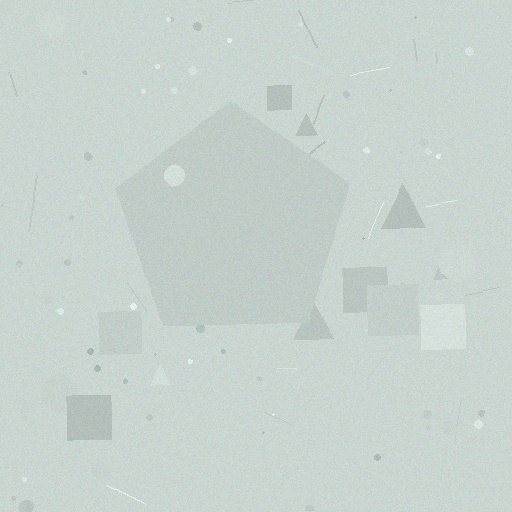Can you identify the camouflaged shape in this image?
The camouflaged shape is a pentagon.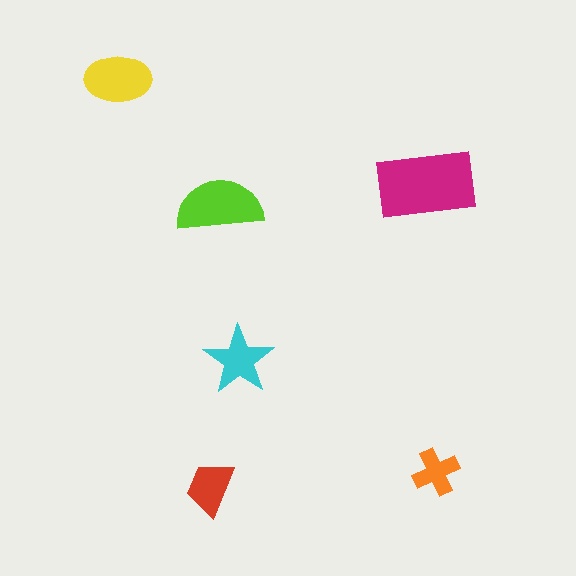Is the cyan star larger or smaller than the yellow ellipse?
Smaller.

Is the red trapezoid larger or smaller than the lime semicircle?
Smaller.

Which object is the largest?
The magenta rectangle.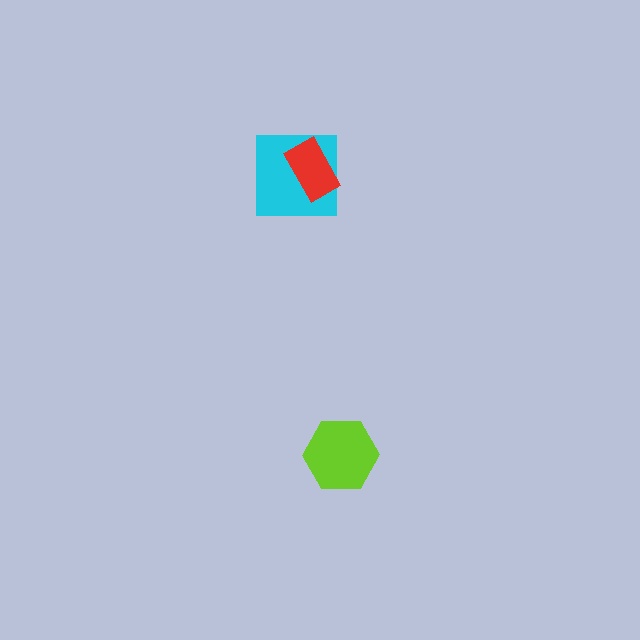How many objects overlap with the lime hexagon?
0 objects overlap with the lime hexagon.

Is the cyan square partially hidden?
Yes, it is partially covered by another shape.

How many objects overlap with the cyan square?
1 object overlaps with the cyan square.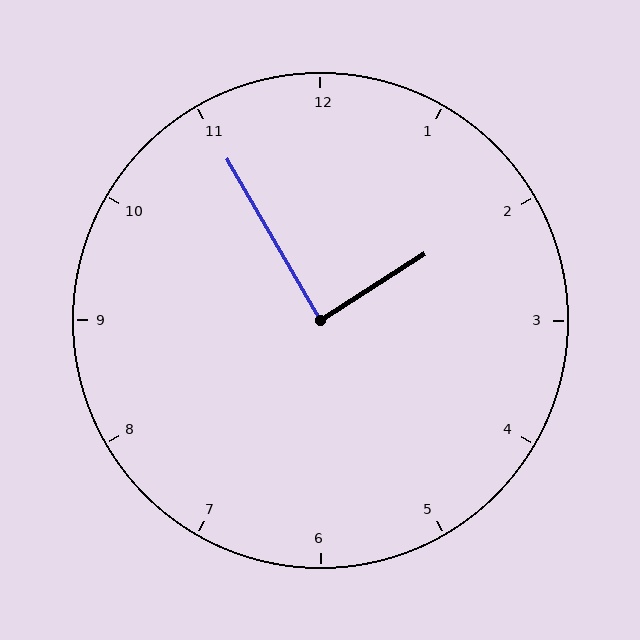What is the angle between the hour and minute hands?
Approximately 88 degrees.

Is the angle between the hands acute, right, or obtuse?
It is right.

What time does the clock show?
1:55.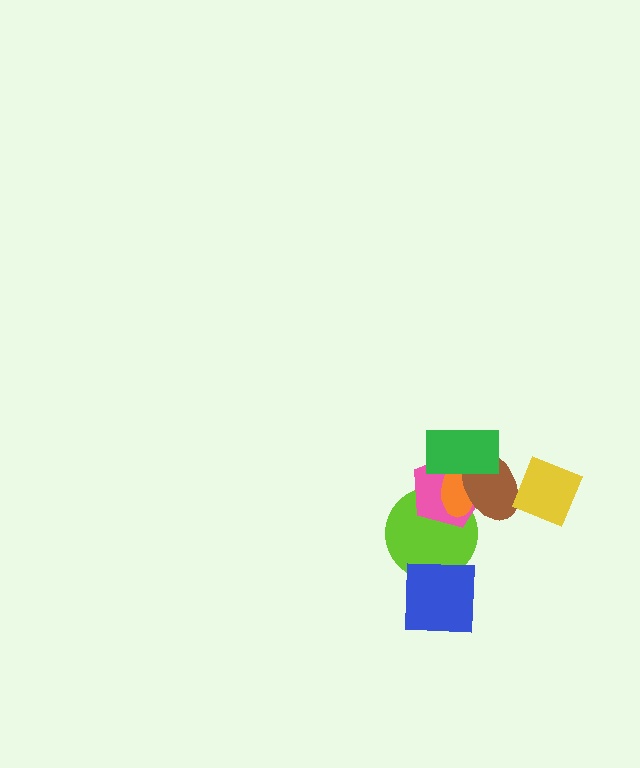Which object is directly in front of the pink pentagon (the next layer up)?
The orange ellipse is directly in front of the pink pentagon.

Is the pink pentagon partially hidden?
Yes, it is partially covered by another shape.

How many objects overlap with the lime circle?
3 objects overlap with the lime circle.